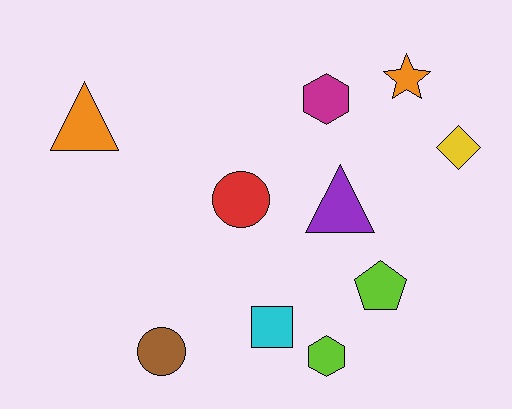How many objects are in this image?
There are 10 objects.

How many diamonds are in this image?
There is 1 diamond.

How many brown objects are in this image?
There is 1 brown object.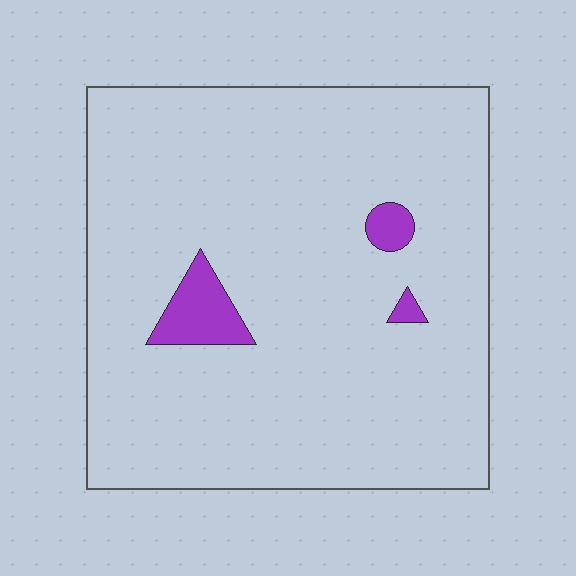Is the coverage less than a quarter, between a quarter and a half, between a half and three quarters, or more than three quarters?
Less than a quarter.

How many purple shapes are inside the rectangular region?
3.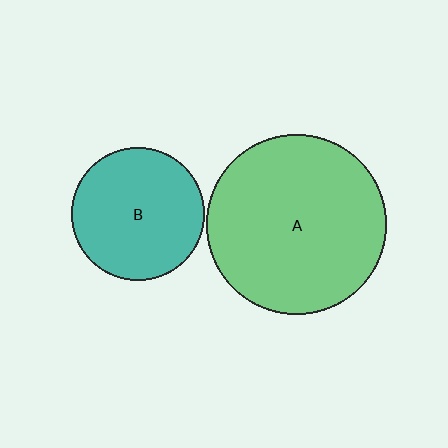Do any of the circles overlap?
No, none of the circles overlap.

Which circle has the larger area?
Circle A (green).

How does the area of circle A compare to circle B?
Approximately 1.8 times.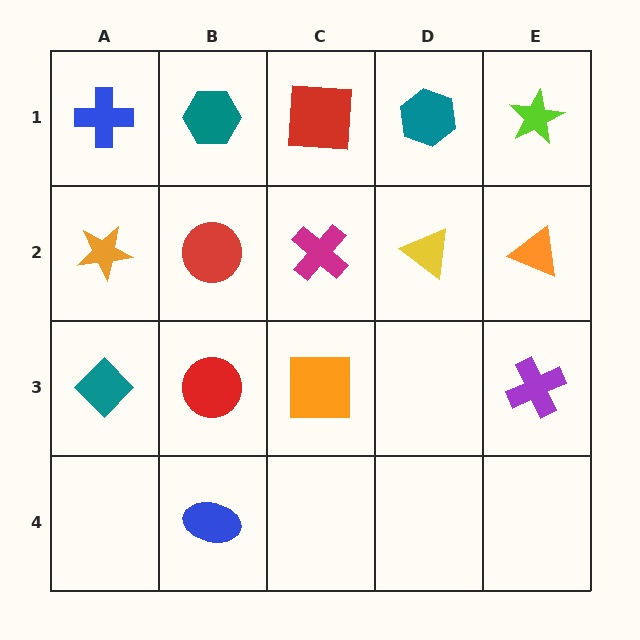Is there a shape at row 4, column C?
No, that cell is empty.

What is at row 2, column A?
An orange star.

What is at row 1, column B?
A teal hexagon.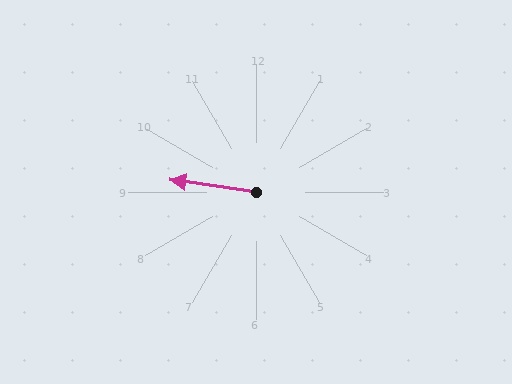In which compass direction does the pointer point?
West.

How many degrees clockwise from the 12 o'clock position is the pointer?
Approximately 278 degrees.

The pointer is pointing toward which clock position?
Roughly 9 o'clock.